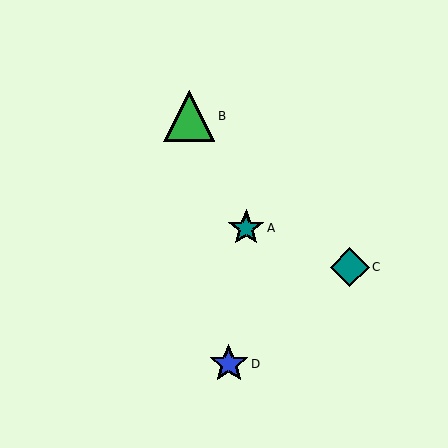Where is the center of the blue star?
The center of the blue star is at (229, 364).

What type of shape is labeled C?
Shape C is a teal diamond.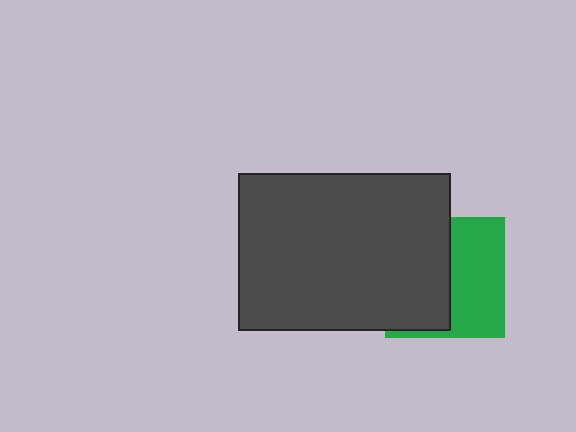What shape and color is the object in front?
The object in front is a dark gray rectangle.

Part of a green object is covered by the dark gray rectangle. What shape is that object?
It is a square.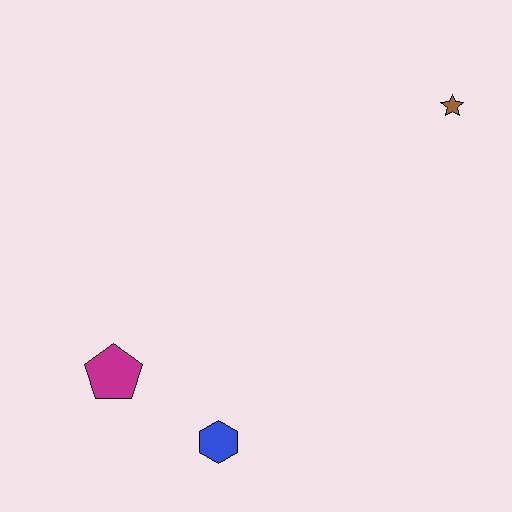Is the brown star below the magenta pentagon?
No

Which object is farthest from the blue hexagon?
The brown star is farthest from the blue hexagon.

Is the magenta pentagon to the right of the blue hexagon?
No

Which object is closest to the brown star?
The blue hexagon is closest to the brown star.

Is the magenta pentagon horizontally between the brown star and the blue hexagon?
No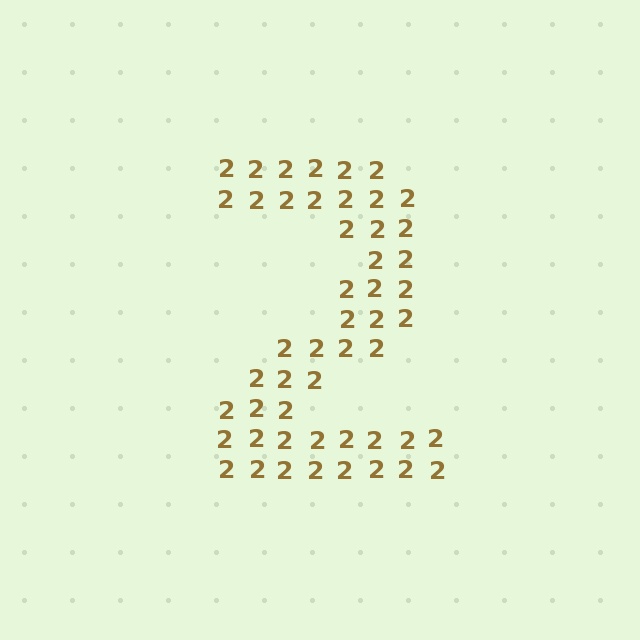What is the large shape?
The large shape is the digit 2.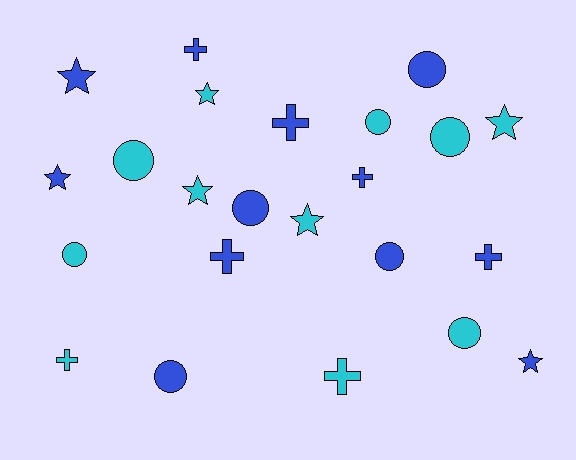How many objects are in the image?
There are 23 objects.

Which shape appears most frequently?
Circle, with 9 objects.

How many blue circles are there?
There are 4 blue circles.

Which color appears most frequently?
Blue, with 12 objects.